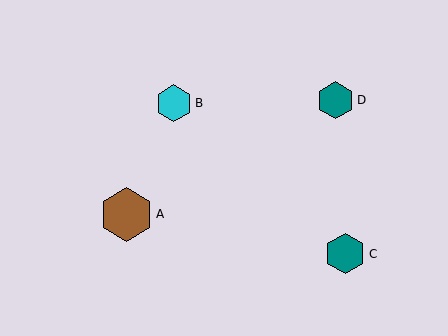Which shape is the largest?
The brown hexagon (labeled A) is the largest.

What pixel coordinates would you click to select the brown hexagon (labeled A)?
Click at (127, 214) to select the brown hexagon A.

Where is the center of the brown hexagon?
The center of the brown hexagon is at (127, 214).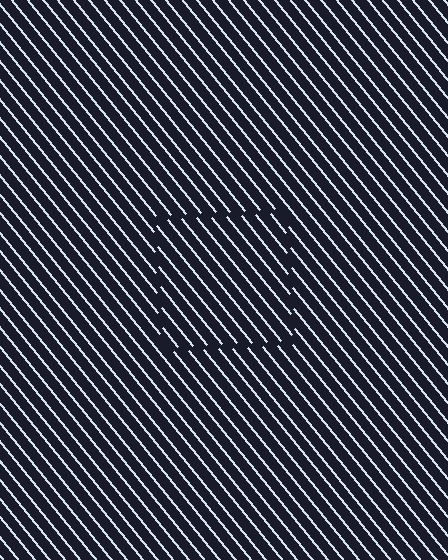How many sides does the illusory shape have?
4 sides — the line-ends trace a square.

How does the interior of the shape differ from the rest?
The interior of the shape contains the same grating, shifted by half a period — the contour is defined by the phase discontinuity where line-ends from the inner and outer gratings abut.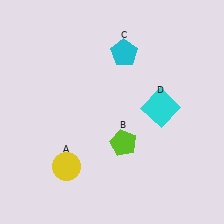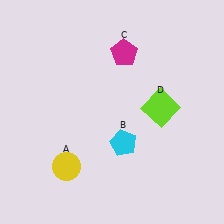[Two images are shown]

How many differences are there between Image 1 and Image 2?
There are 3 differences between the two images.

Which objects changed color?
B changed from lime to cyan. C changed from cyan to magenta. D changed from cyan to lime.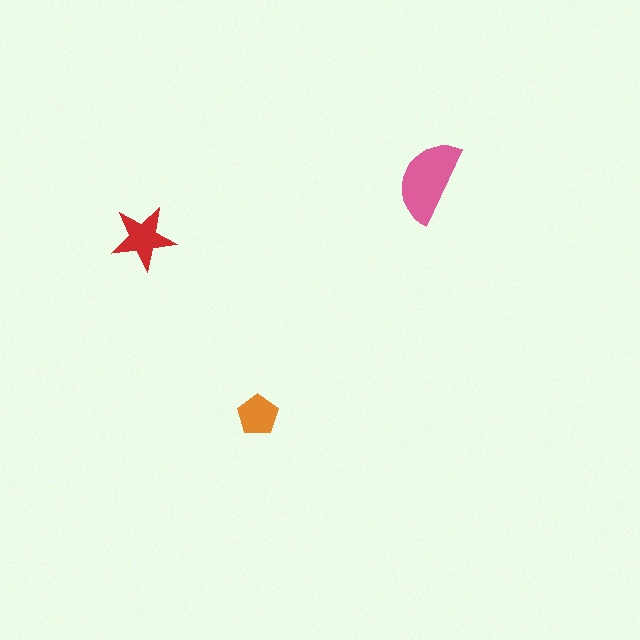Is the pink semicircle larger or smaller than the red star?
Larger.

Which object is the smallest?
The orange pentagon.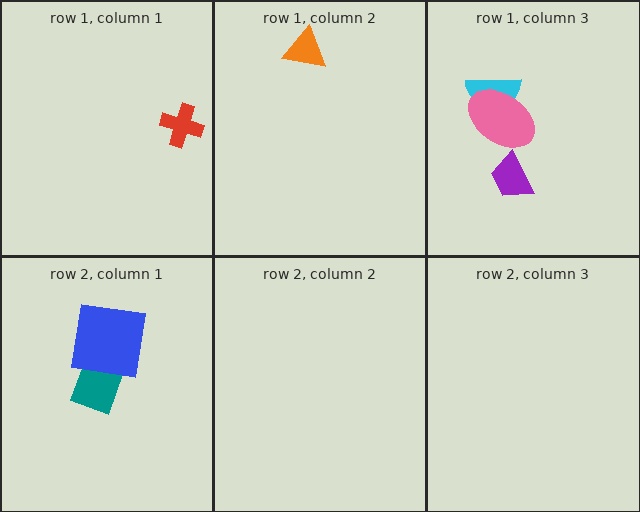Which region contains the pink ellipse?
The row 1, column 3 region.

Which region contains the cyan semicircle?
The row 1, column 3 region.